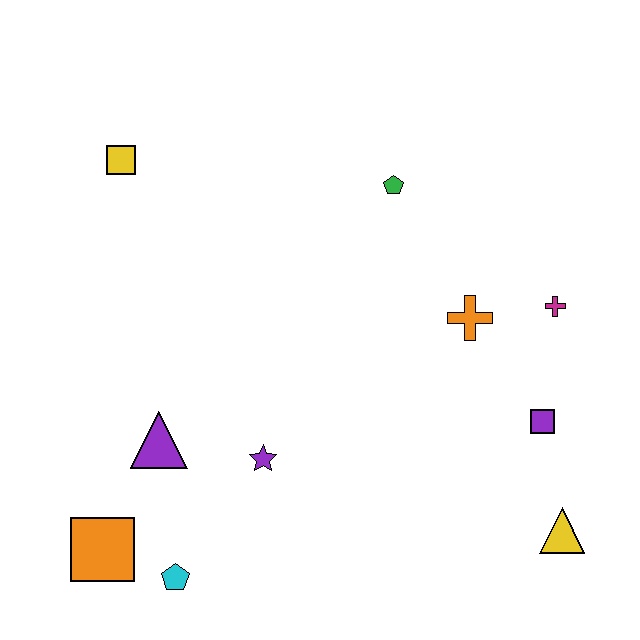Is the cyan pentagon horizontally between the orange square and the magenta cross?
Yes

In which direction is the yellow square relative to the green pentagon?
The yellow square is to the left of the green pentagon.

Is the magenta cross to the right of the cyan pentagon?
Yes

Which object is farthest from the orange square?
The magenta cross is farthest from the orange square.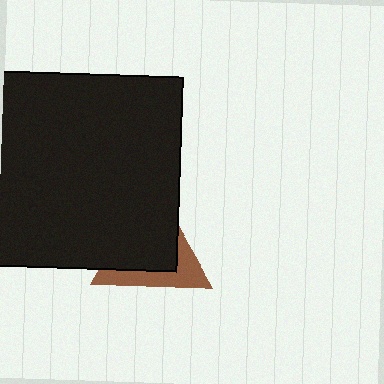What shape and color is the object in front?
The object in front is a black square.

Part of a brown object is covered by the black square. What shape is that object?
It is a triangle.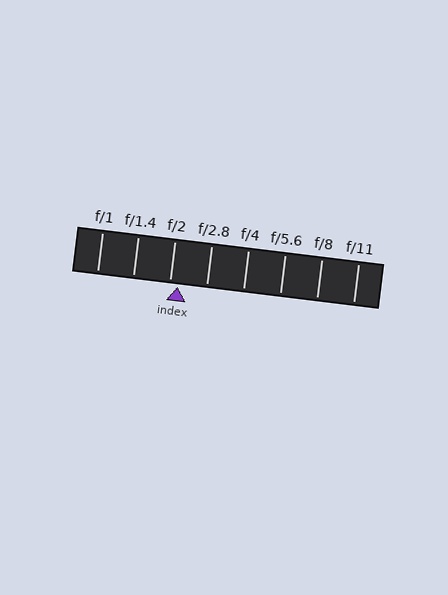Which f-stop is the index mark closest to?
The index mark is closest to f/2.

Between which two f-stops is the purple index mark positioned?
The index mark is between f/2 and f/2.8.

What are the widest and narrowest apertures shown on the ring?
The widest aperture shown is f/1 and the narrowest is f/11.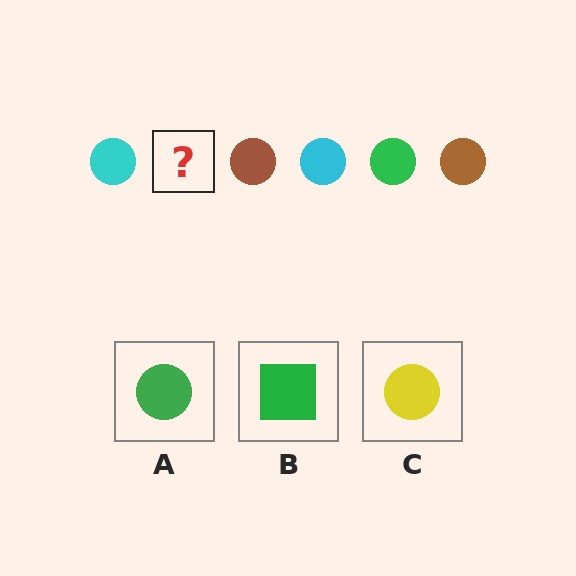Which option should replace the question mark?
Option A.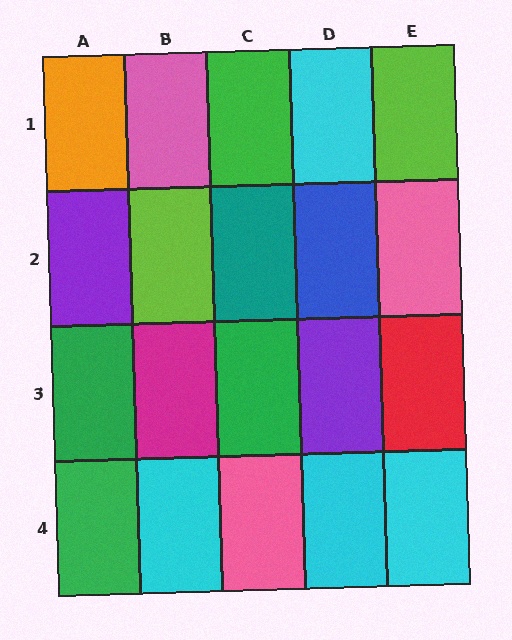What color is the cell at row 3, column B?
Magenta.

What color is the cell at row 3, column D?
Purple.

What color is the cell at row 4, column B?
Cyan.